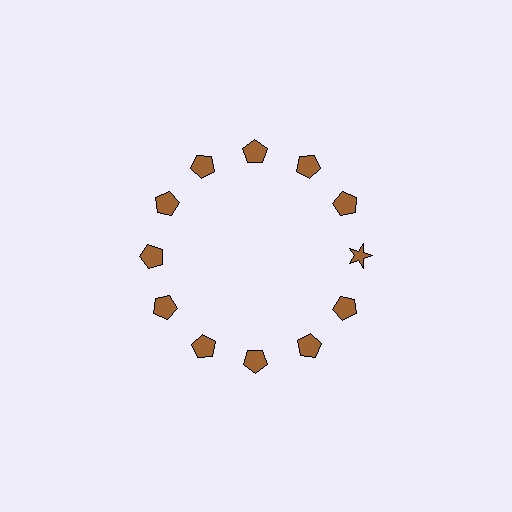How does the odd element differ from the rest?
It has a different shape: star instead of pentagon.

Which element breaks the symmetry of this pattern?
The brown star at roughly the 3 o'clock position breaks the symmetry. All other shapes are brown pentagons.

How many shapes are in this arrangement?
There are 12 shapes arranged in a ring pattern.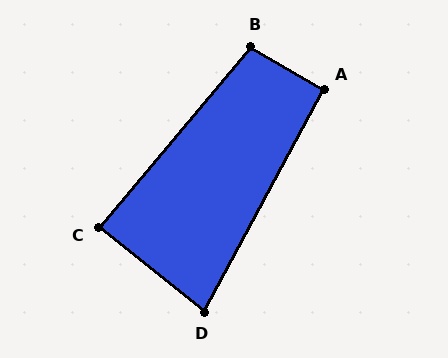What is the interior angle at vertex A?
Approximately 92 degrees (approximately right).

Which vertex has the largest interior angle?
B, at approximately 100 degrees.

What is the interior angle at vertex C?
Approximately 88 degrees (approximately right).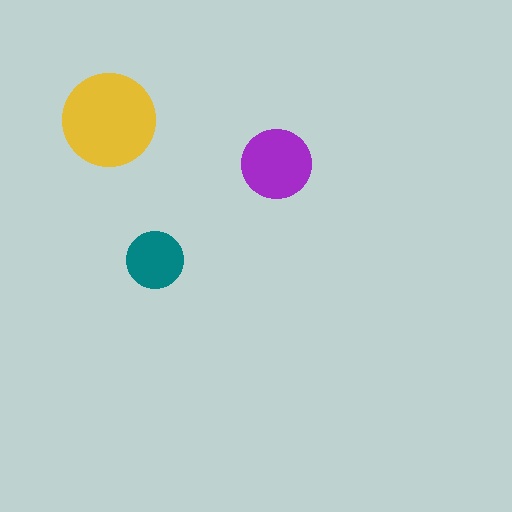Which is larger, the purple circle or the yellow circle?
The yellow one.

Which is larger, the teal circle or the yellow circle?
The yellow one.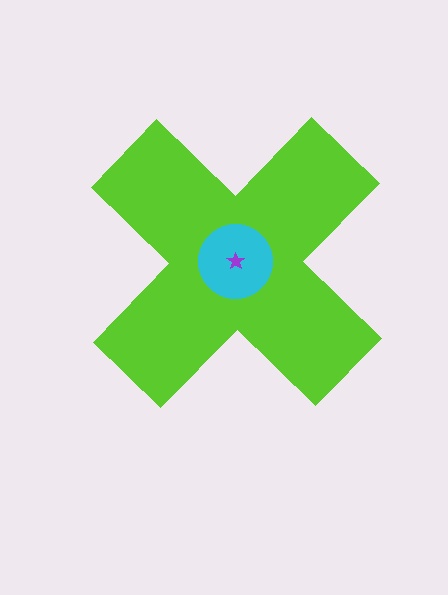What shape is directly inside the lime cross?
The cyan circle.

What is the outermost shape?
The lime cross.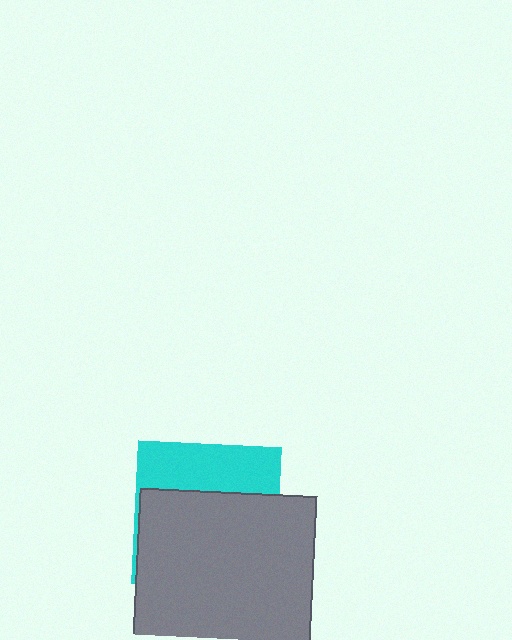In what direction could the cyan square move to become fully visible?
The cyan square could move up. That would shift it out from behind the gray square entirely.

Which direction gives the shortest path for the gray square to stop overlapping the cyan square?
Moving down gives the shortest separation.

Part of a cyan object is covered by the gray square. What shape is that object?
It is a square.